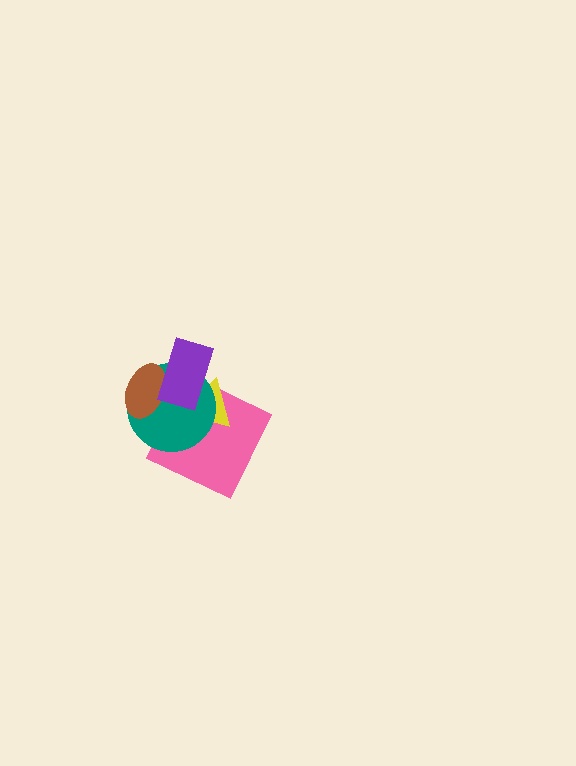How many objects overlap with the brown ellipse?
2 objects overlap with the brown ellipse.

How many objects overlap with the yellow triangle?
3 objects overlap with the yellow triangle.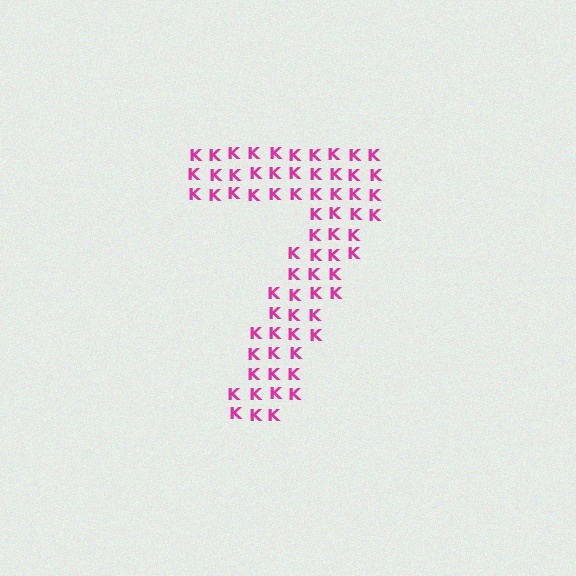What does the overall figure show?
The overall figure shows the digit 7.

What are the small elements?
The small elements are letter K's.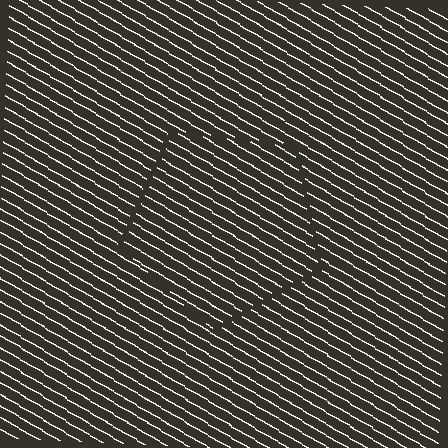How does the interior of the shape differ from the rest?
The interior of the shape contains the same grating, shifted by half a period — the contour is defined by the phase discontinuity where line-ends from the inner and outer gratings abut.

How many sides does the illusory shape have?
5 sides — the line-ends trace a pentagon.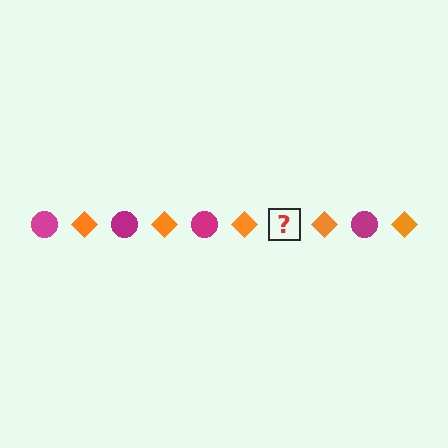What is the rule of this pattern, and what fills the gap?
The rule is that the pattern alternates between magenta circle and orange diamond. The gap should be filled with a magenta circle.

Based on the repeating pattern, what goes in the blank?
The blank should be a magenta circle.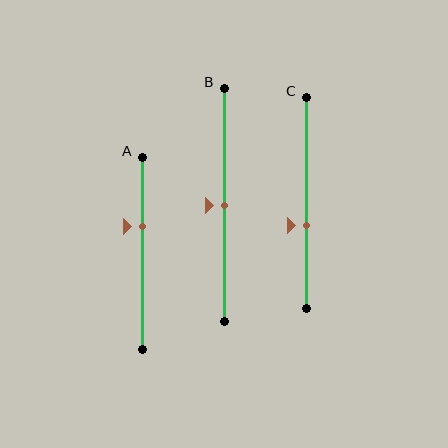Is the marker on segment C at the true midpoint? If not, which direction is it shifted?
No, the marker on segment C is shifted downward by about 11% of the segment length.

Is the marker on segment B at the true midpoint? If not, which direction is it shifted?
Yes, the marker on segment B is at the true midpoint.